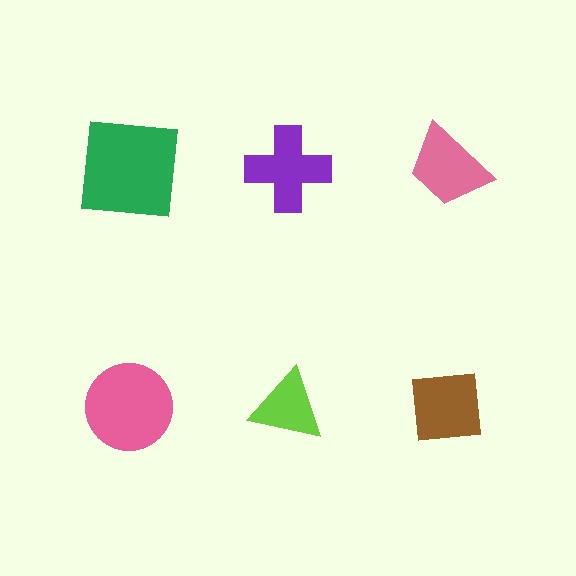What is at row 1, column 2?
A purple cross.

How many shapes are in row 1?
3 shapes.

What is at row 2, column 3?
A brown square.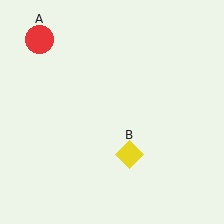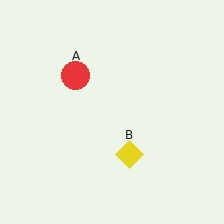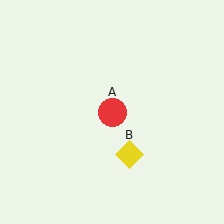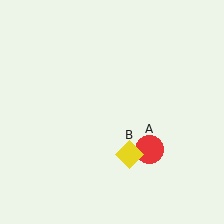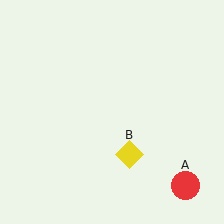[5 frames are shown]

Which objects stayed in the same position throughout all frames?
Yellow diamond (object B) remained stationary.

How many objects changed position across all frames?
1 object changed position: red circle (object A).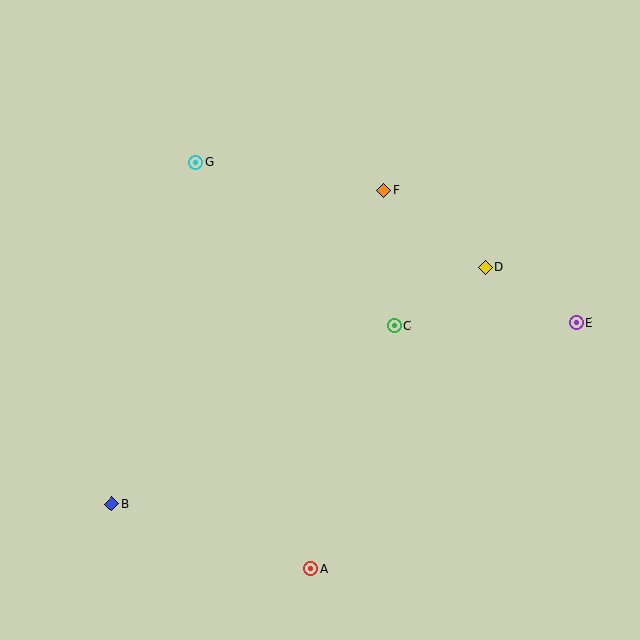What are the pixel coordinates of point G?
Point G is at (196, 162).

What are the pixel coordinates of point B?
Point B is at (112, 504).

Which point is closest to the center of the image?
Point C at (394, 325) is closest to the center.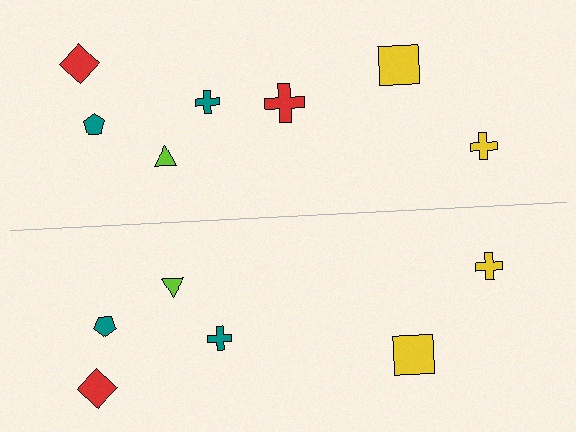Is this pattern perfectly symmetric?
No, the pattern is not perfectly symmetric. A red cross is missing from the bottom side.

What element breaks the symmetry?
A red cross is missing from the bottom side.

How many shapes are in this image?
There are 13 shapes in this image.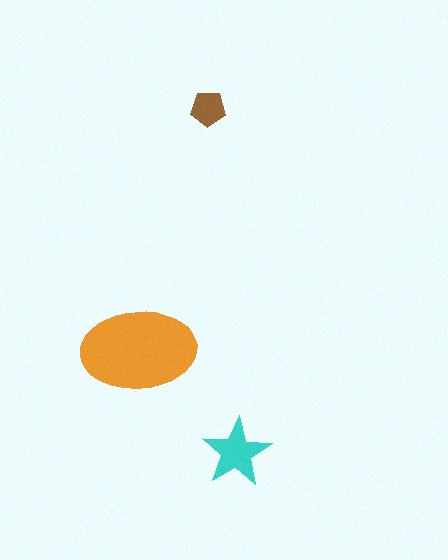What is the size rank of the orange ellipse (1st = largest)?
1st.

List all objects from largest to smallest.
The orange ellipse, the cyan star, the brown pentagon.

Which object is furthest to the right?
The cyan star is rightmost.